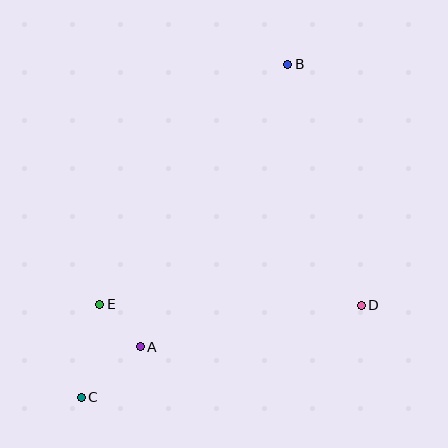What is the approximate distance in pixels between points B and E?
The distance between B and E is approximately 305 pixels.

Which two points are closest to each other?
Points A and E are closest to each other.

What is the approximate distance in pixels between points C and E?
The distance between C and E is approximately 95 pixels.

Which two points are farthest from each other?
Points B and C are farthest from each other.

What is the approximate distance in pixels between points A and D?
The distance between A and D is approximately 225 pixels.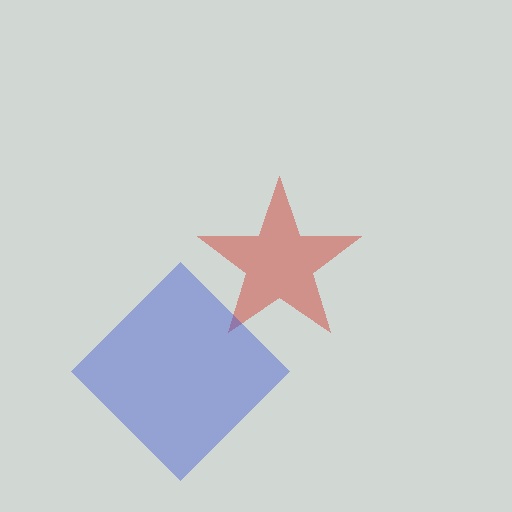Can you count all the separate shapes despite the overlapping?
Yes, there are 2 separate shapes.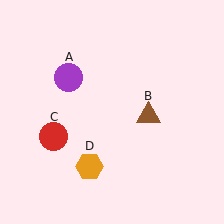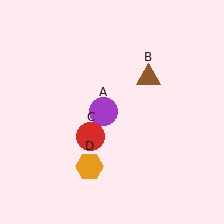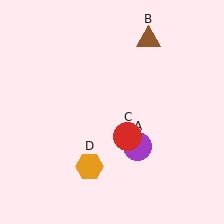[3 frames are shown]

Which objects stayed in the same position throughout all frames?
Orange hexagon (object D) remained stationary.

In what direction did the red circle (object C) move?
The red circle (object C) moved right.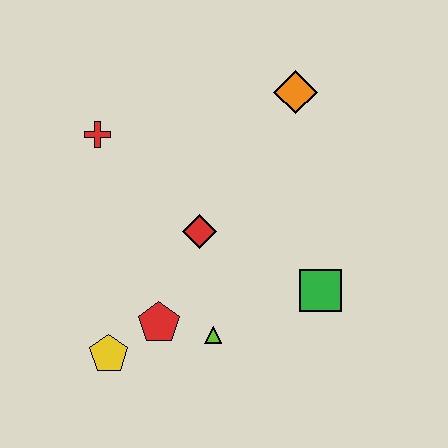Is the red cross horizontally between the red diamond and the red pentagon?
No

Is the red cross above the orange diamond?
No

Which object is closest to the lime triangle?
The red pentagon is closest to the lime triangle.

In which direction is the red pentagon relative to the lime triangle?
The red pentagon is to the left of the lime triangle.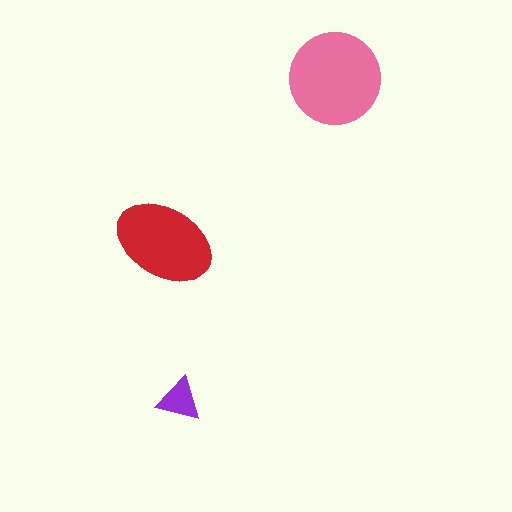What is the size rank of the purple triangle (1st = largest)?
3rd.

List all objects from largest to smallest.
The pink circle, the red ellipse, the purple triangle.